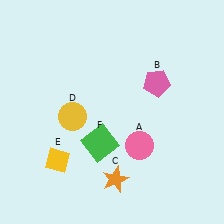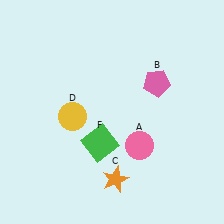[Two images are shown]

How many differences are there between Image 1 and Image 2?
There is 1 difference between the two images.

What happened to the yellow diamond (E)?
The yellow diamond (E) was removed in Image 2. It was in the bottom-left area of Image 1.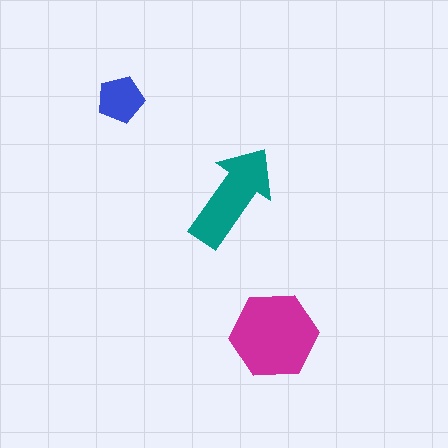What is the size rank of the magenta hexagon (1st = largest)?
1st.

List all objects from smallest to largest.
The blue pentagon, the teal arrow, the magenta hexagon.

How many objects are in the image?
There are 3 objects in the image.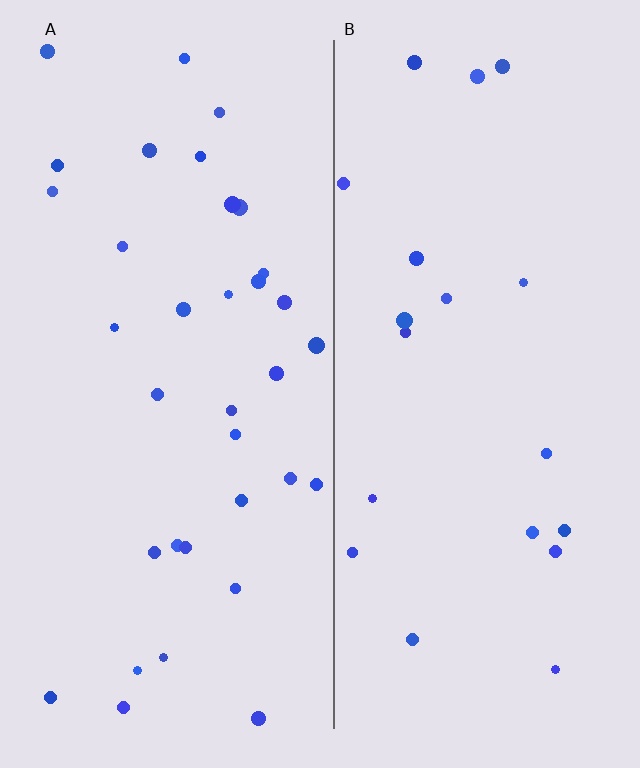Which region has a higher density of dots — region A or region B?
A (the left).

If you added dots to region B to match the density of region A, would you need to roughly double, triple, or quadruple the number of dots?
Approximately double.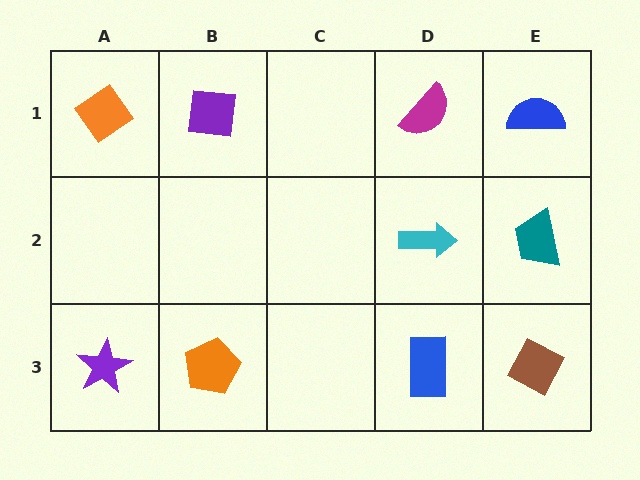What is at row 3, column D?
A blue rectangle.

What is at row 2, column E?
A teal trapezoid.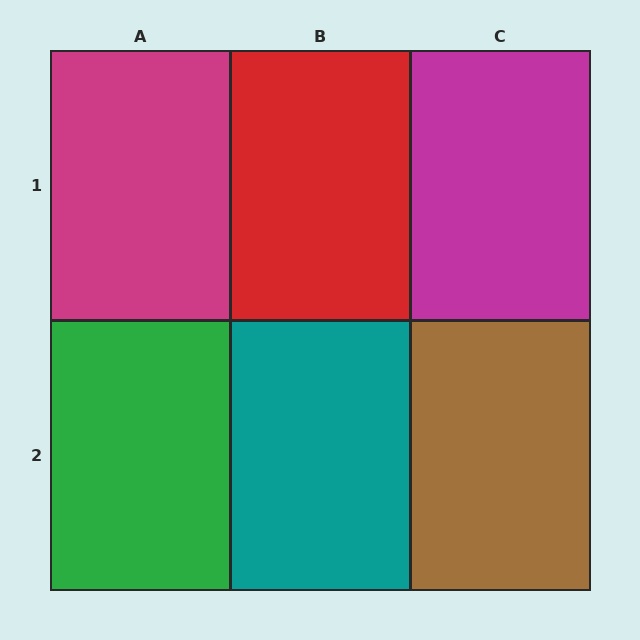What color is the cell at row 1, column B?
Red.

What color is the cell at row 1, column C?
Magenta.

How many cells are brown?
1 cell is brown.